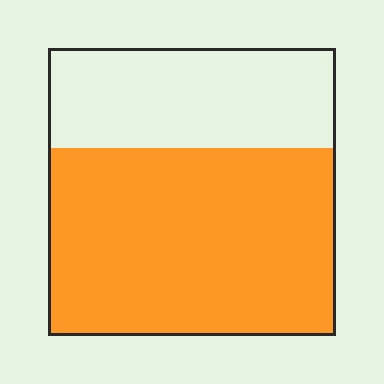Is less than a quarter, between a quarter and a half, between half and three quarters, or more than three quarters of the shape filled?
Between half and three quarters.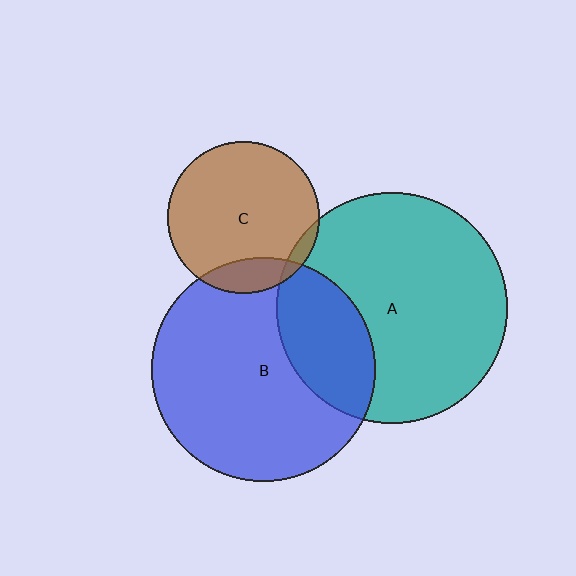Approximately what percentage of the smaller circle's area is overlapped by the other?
Approximately 15%.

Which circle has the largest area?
Circle A (teal).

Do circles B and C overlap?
Yes.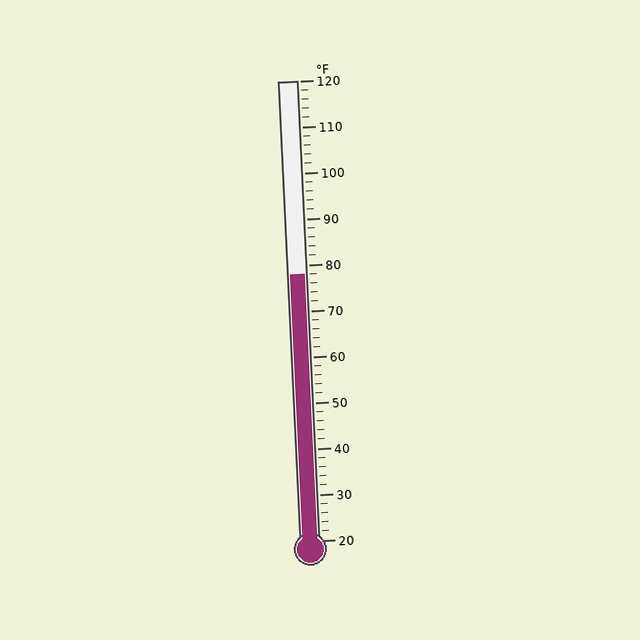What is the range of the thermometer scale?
The thermometer scale ranges from 20°F to 120°F.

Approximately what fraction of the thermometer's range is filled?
The thermometer is filled to approximately 60% of its range.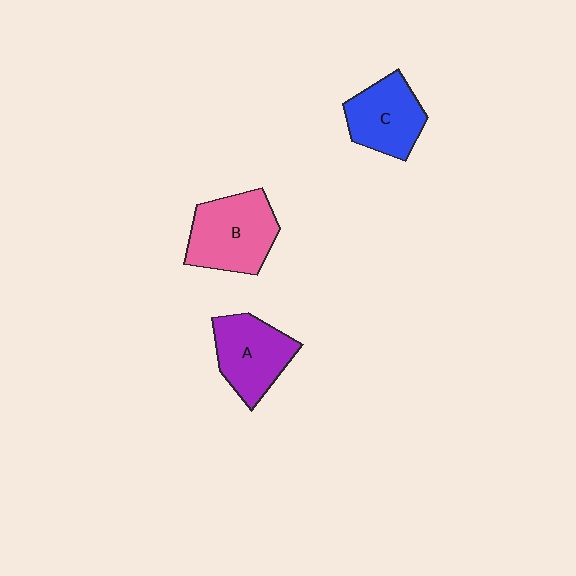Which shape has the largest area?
Shape B (pink).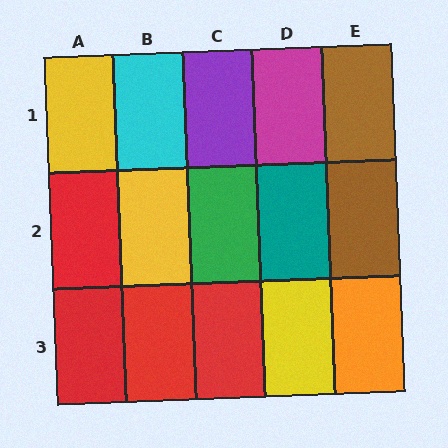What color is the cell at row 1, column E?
Brown.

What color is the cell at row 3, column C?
Red.